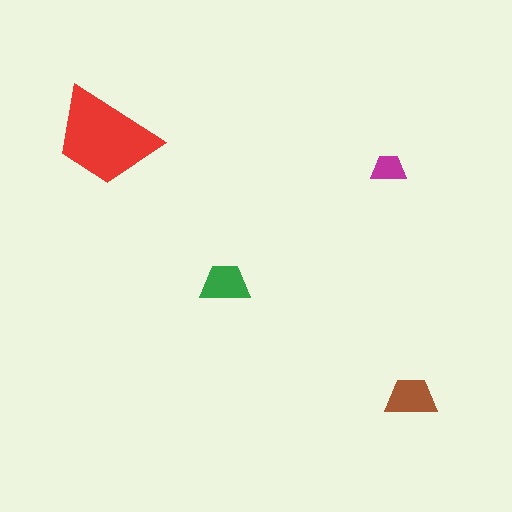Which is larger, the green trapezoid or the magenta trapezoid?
The green one.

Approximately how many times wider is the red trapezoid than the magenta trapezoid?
About 3 times wider.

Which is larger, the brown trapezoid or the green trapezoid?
The brown one.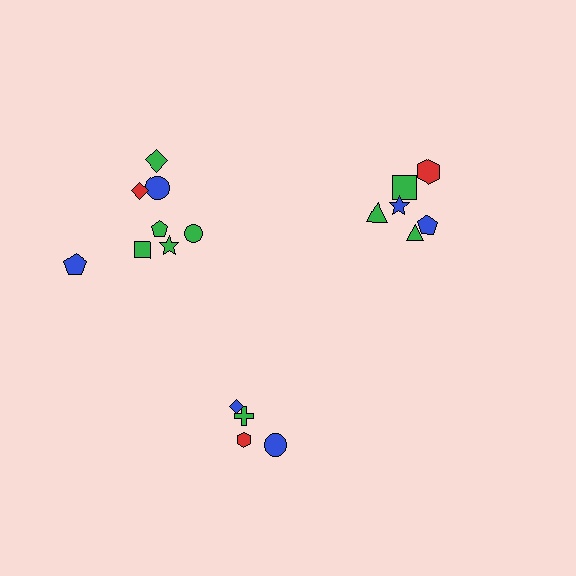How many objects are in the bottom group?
There are 4 objects.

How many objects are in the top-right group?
There are 6 objects.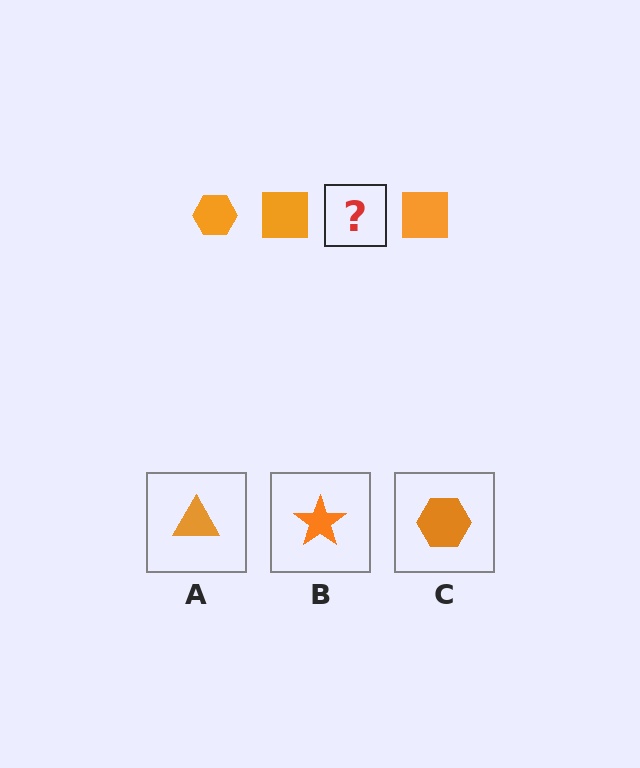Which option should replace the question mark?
Option C.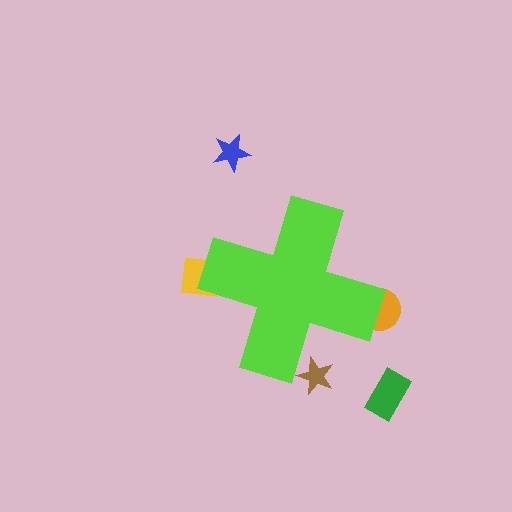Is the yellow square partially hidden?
Yes, the yellow square is partially hidden behind the lime cross.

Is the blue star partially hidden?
No, the blue star is fully visible.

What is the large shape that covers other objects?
A lime cross.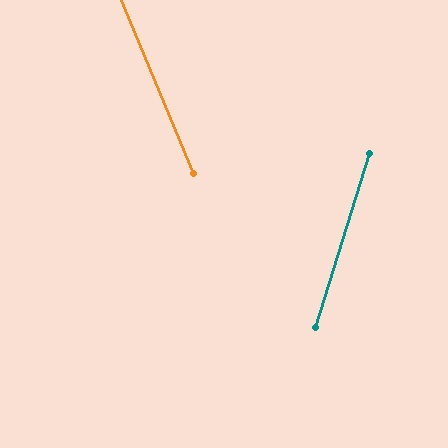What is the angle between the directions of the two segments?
Approximately 40 degrees.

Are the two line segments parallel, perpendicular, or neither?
Neither parallel nor perpendicular — they differ by about 40°.